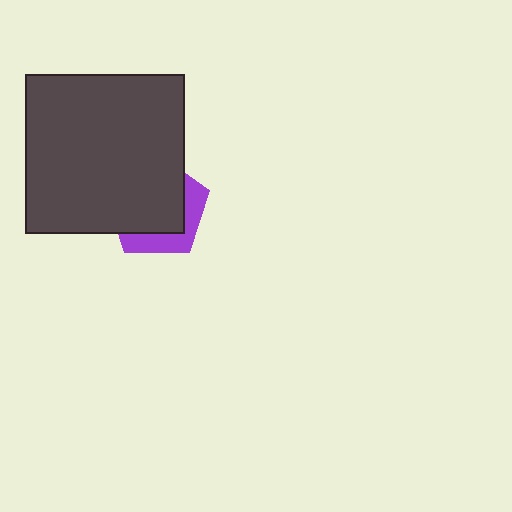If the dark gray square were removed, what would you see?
You would see the complete purple pentagon.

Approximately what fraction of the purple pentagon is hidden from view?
Roughly 68% of the purple pentagon is hidden behind the dark gray square.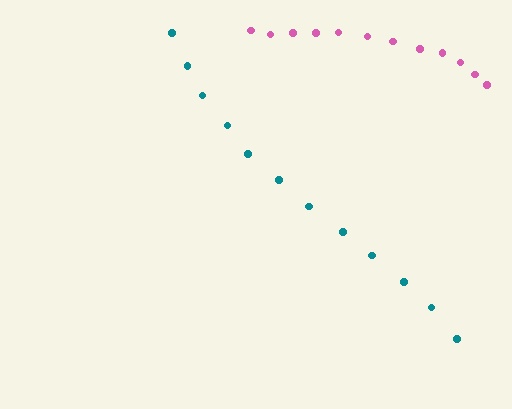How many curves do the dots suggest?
There are 2 distinct paths.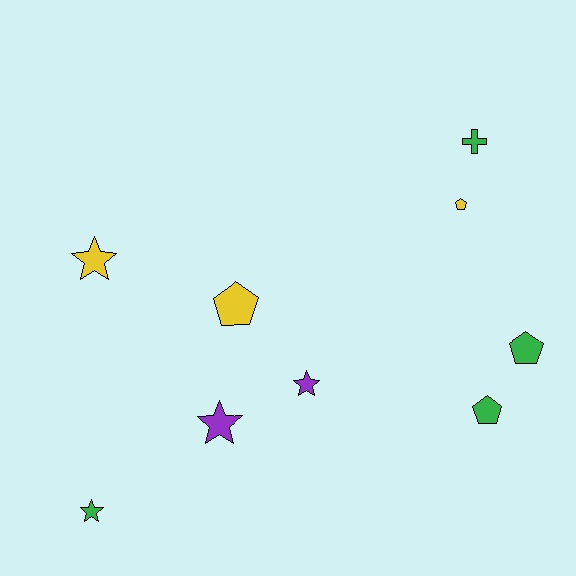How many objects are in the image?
There are 9 objects.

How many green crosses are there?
There is 1 green cross.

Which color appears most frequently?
Green, with 4 objects.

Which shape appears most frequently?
Star, with 4 objects.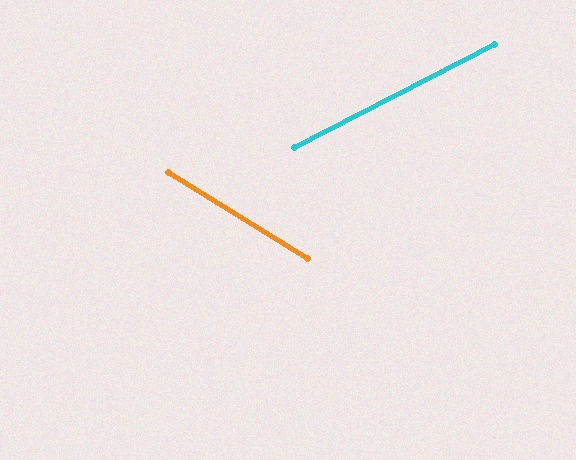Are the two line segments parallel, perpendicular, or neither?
Neither parallel nor perpendicular — they differ by about 59°.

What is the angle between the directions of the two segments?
Approximately 59 degrees.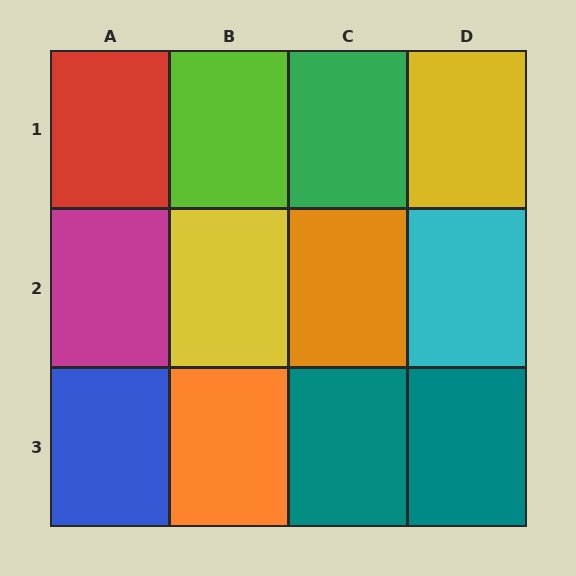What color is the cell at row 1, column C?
Green.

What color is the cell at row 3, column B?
Orange.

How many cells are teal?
2 cells are teal.